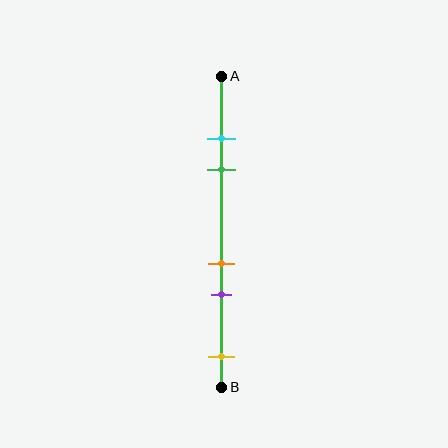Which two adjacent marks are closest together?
The cyan and green marks are the closest adjacent pair.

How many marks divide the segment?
There are 5 marks dividing the segment.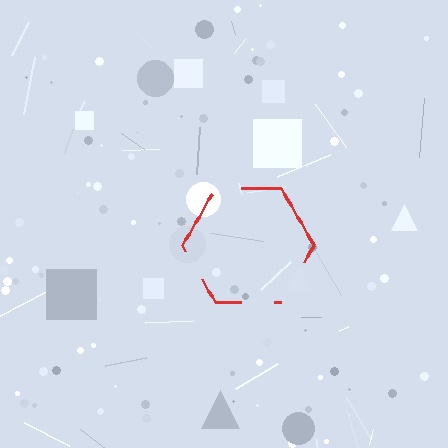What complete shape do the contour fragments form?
The contour fragments form a hexagon.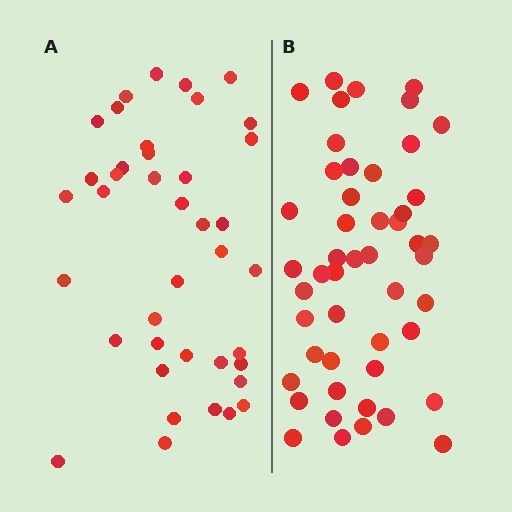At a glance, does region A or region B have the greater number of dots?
Region B (the right region) has more dots.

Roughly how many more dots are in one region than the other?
Region B has roughly 8 or so more dots than region A.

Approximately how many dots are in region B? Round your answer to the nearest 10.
About 50 dots. (The exact count is 49, which rounds to 50.)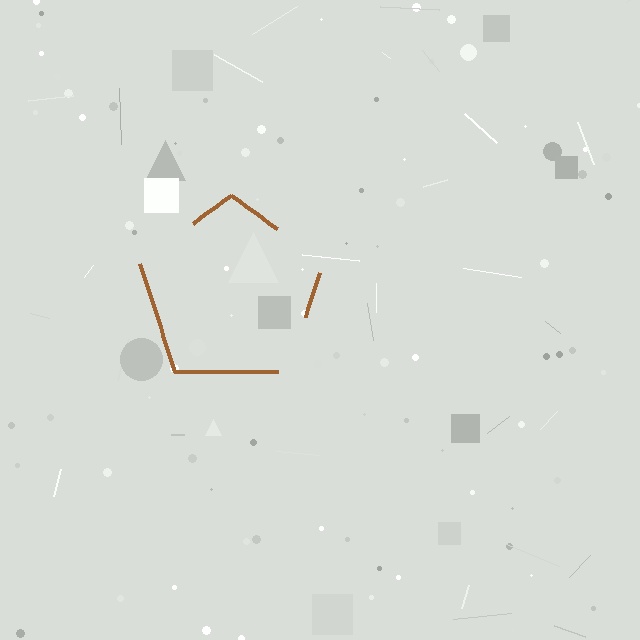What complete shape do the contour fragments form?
The contour fragments form a pentagon.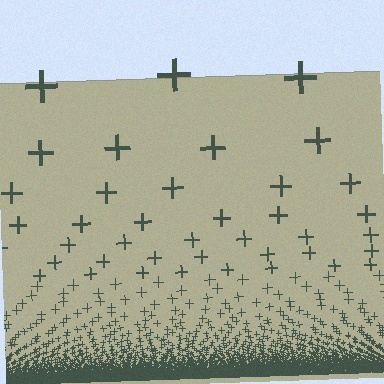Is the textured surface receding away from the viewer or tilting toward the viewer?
The surface appears to tilt toward the viewer. Texture elements get larger and sparser toward the top.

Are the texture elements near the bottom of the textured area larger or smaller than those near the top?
Smaller. The gradient is inverted — elements near the bottom are smaller and denser.